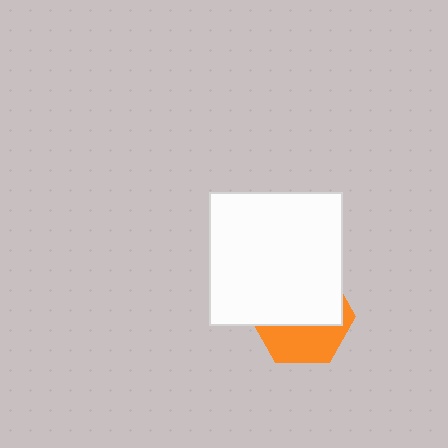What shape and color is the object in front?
The object in front is a white square.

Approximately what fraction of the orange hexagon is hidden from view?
Roughly 59% of the orange hexagon is hidden behind the white square.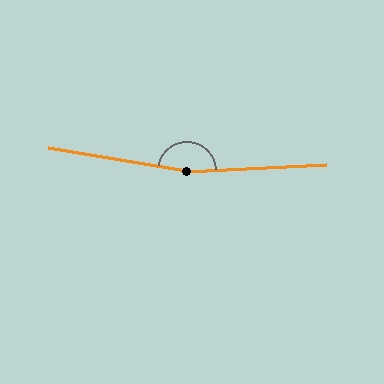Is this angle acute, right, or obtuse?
It is obtuse.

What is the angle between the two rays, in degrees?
Approximately 168 degrees.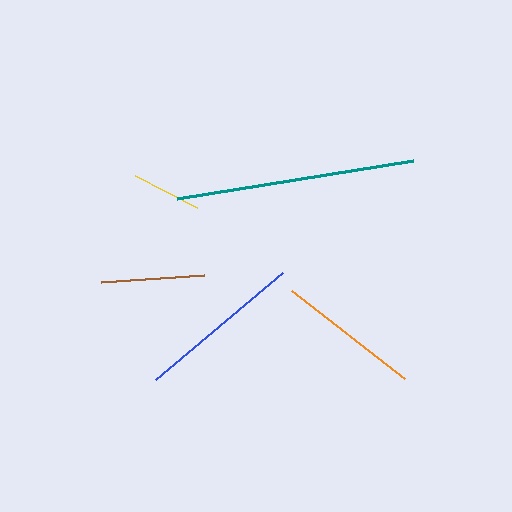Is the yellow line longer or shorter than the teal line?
The teal line is longer than the yellow line.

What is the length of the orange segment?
The orange segment is approximately 143 pixels long.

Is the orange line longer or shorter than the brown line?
The orange line is longer than the brown line.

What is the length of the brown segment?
The brown segment is approximately 104 pixels long.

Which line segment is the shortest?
The yellow line is the shortest at approximately 70 pixels.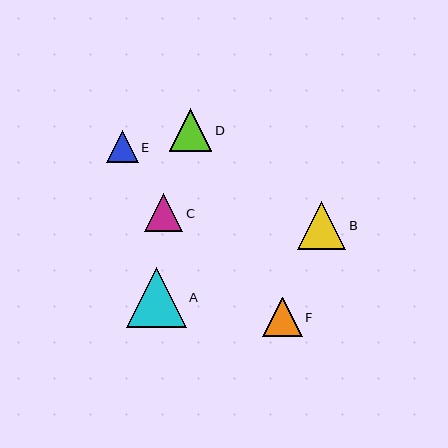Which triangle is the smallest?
Triangle E is the smallest with a size of approximately 32 pixels.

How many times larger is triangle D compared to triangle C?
Triangle D is approximately 1.1 times the size of triangle C.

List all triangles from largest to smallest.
From largest to smallest: A, B, D, F, C, E.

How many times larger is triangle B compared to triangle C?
Triangle B is approximately 1.3 times the size of triangle C.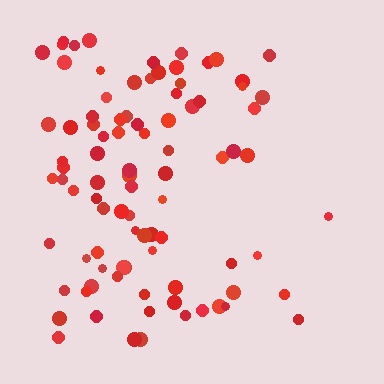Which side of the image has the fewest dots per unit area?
The right.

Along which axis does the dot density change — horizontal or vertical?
Horizontal.